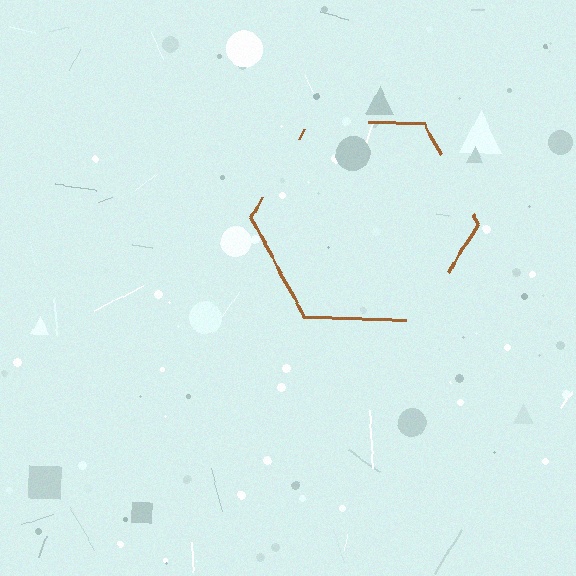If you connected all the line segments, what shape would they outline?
They would outline a hexagon.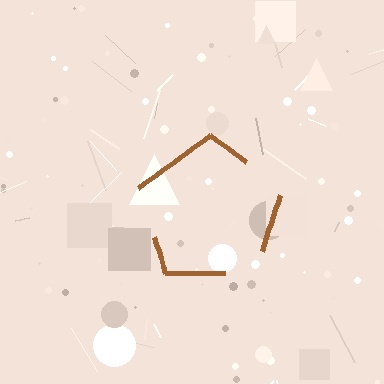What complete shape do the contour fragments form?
The contour fragments form a pentagon.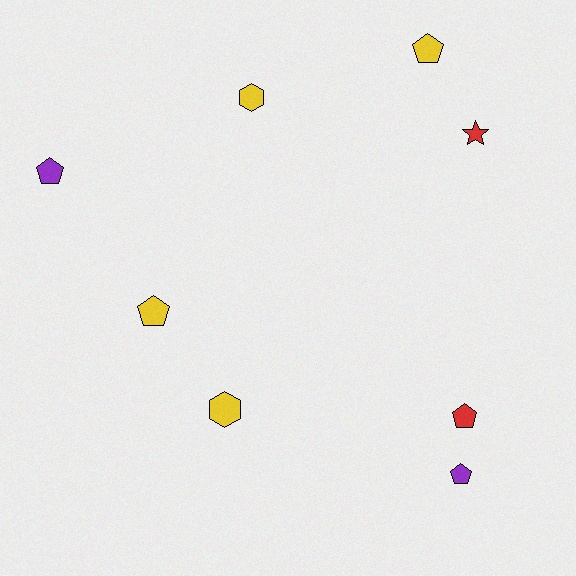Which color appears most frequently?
Yellow, with 4 objects.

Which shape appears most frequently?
Pentagon, with 5 objects.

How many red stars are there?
There is 1 red star.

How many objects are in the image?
There are 8 objects.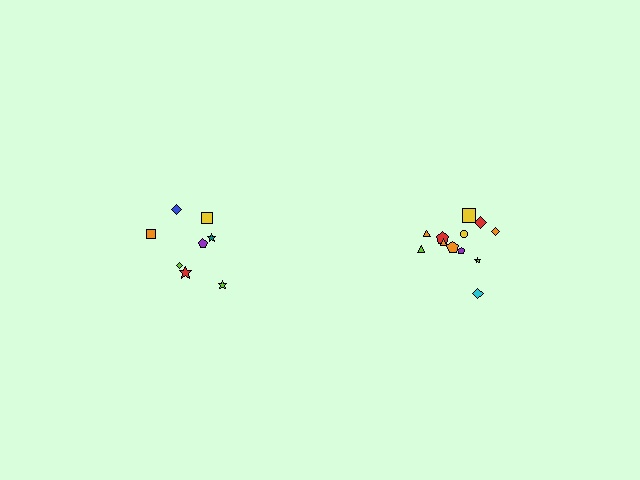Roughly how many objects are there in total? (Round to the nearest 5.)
Roughly 20 objects in total.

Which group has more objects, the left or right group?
The right group.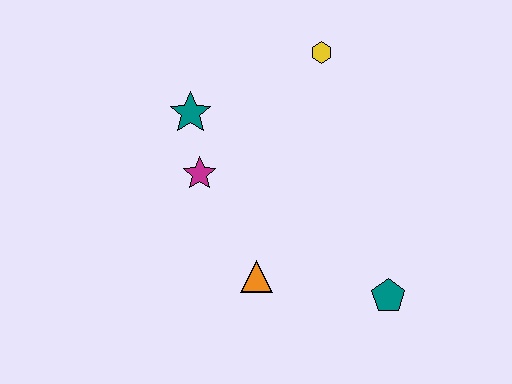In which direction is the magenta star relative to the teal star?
The magenta star is below the teal star.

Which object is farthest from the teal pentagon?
The teal star is farthest from the teal pentagon.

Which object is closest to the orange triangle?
The magenta star is closest to the orange triangle.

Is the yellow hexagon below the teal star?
No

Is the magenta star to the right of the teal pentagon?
No